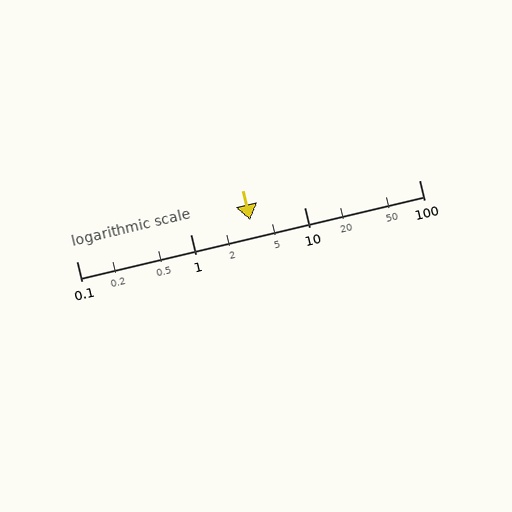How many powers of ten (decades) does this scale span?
The scale spans 3 decades, from 0.1 to 100.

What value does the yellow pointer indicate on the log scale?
The pointer indicates approximately 3.3.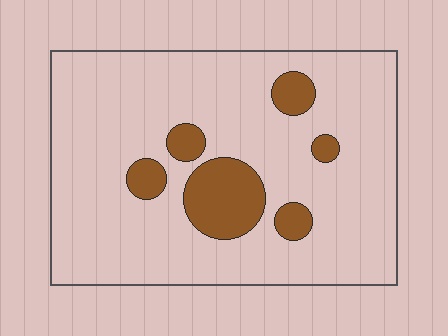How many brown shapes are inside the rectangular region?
6.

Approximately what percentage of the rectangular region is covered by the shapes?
Approximately 15%.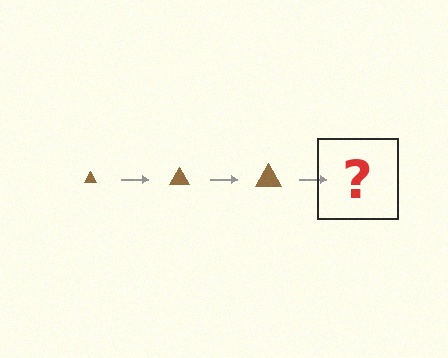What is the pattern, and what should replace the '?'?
The pattern is that the triangle gets progressively larger each step. The '?' should be a brown triangle, larger than the previous one.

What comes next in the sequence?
The next element should be a brown triangle, larger than the previous one.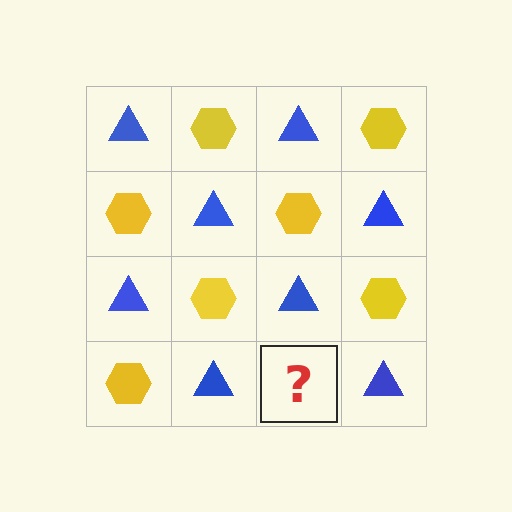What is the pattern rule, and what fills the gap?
The rule is that it alternates blue triangle and yellow hexagon in a checkerboard pattern. The gap should be filled with a yellow hexagon.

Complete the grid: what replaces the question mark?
The question mark should be replaced with a yellow hexagon.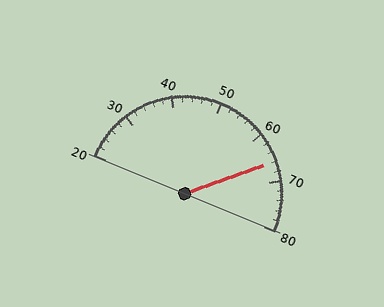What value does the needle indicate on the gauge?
The needle indicates approximately 66.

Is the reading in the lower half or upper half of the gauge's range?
The reading is in the upper half of the range (20 to 80).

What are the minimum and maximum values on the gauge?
The gauge ranges from 20 to 80.